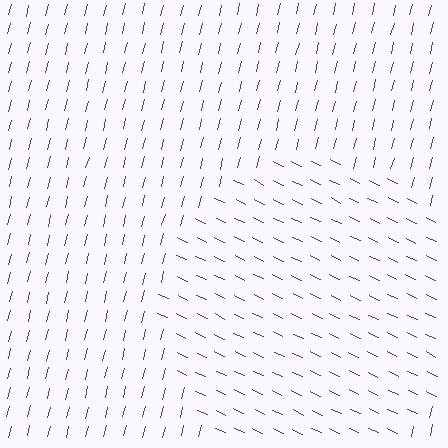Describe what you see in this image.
The image is filled with small blue line segments. A circle region in the image has lines oriented differently from the surrounding lines, creating a visible texture boundary.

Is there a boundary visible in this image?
Yes, there is a texture boundary formed by a change in line orientation.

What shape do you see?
I see a circle.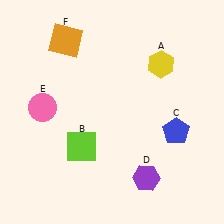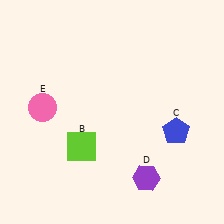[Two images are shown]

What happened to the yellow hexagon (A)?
The yellow hexagon (A) was removed in Image 2. It was in the top-right area of Image 1.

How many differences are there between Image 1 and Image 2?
There are 2 differences between the two images.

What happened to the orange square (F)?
The orange square (F) was removed in Image 2. It was in the top-left area of Image 1.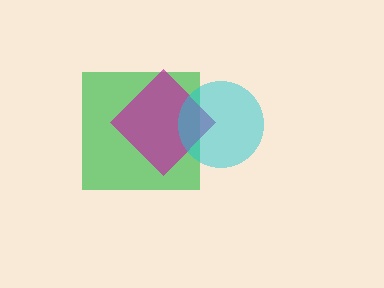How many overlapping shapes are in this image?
There are 3 overlapping shapes in the image.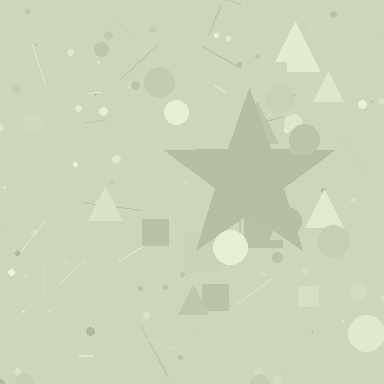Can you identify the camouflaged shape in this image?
The camouflaged shape is a star.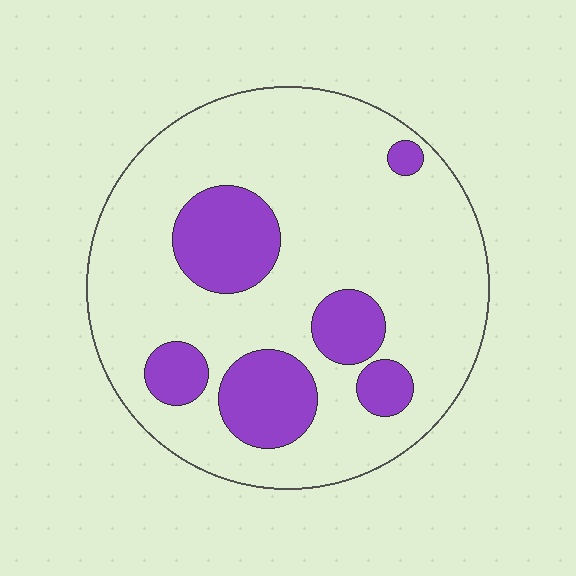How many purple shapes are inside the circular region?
6.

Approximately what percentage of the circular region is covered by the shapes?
Approximately 20%.